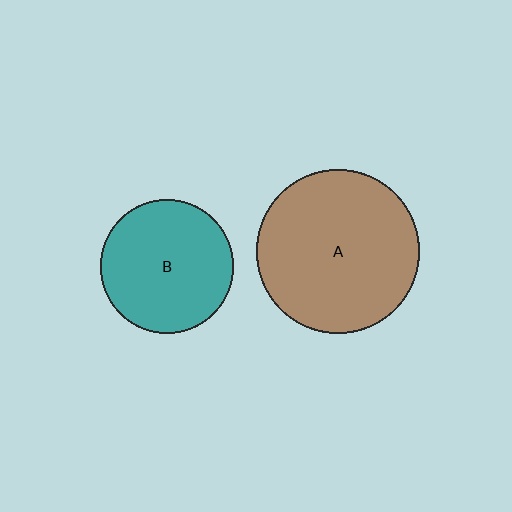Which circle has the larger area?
Circle A (brown).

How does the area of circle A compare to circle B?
Approximately 1.5 times.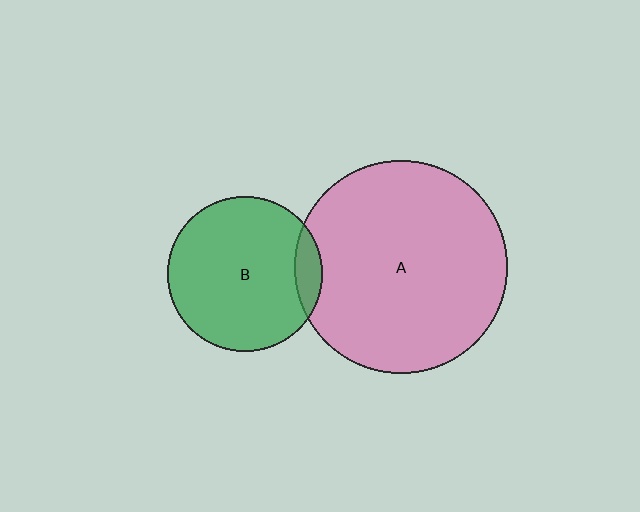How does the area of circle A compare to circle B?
Approximately 1.9 times.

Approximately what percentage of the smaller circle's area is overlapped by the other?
Approximately 10%.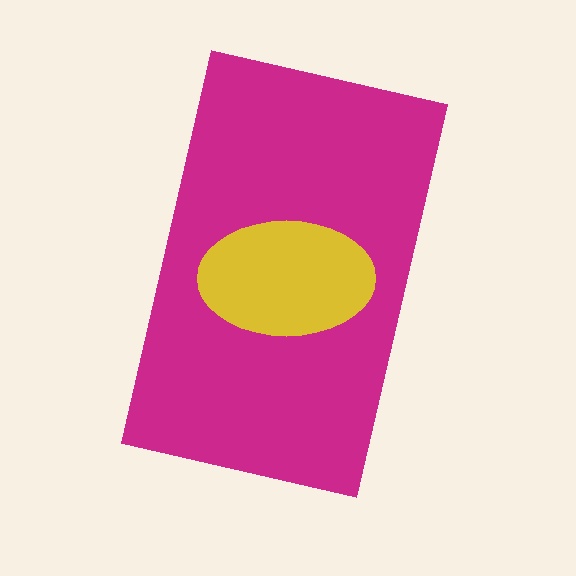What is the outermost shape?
The magenta rectangle.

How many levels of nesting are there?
2.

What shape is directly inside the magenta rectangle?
The yellow ellipse.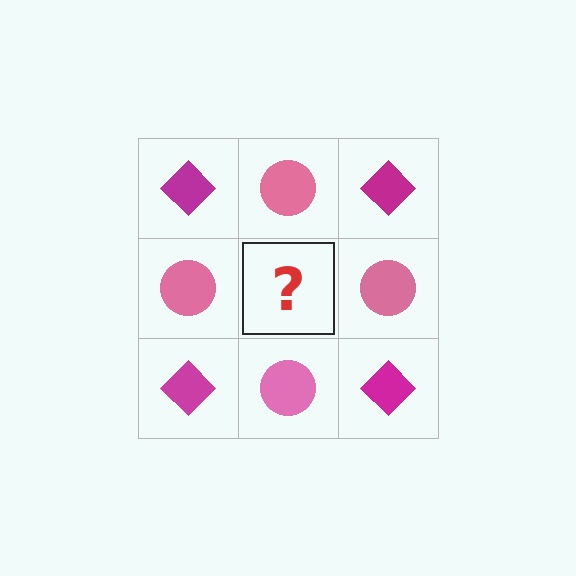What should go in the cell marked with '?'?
The missing cell should contain a magenta diamond.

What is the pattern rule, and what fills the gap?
The rule is that it alternates magenta diamond and pink circle in a checkerboard pattern. The gap should be filled with a magenta diamond.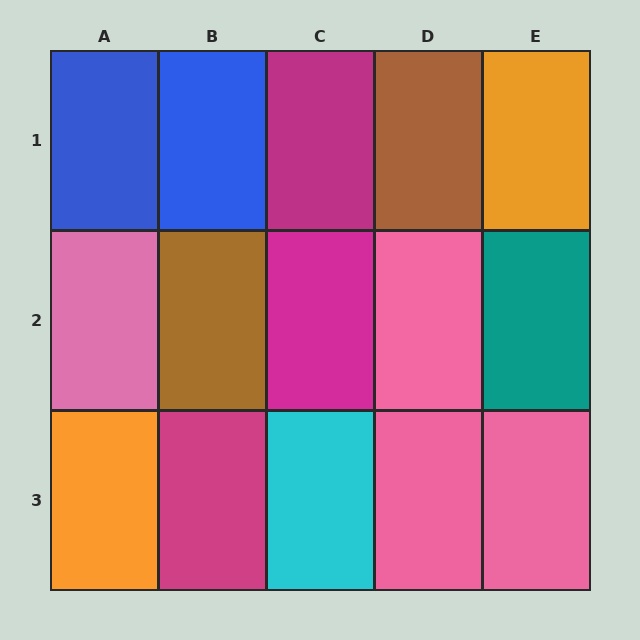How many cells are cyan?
1 cell is cyan.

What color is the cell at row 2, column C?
Magenta.